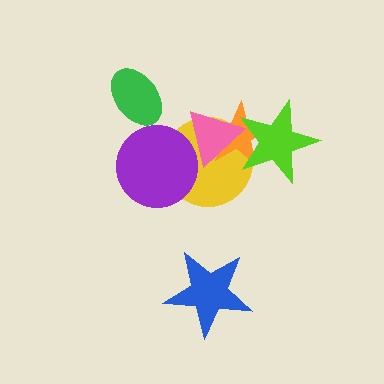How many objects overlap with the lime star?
3 objects overlap with the lime star.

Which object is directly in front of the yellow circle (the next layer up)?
The orange star is directly in front of the yellow circle.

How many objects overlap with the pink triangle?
4 objects overlap with the pink triangle.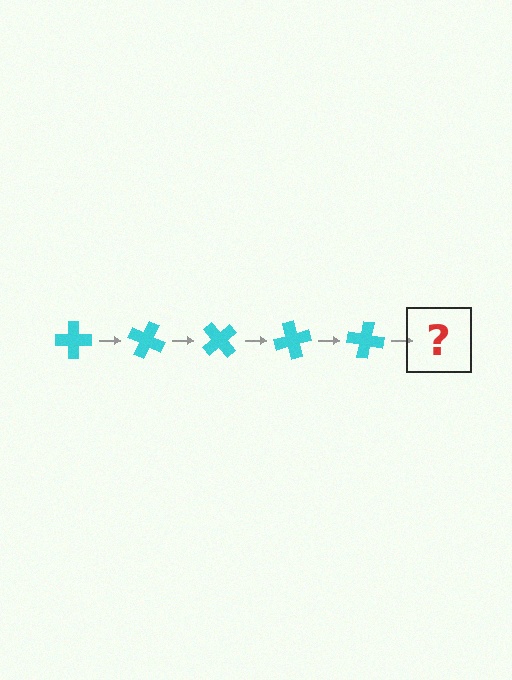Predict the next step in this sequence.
The next step is a cyan cross rotated 125 degrees.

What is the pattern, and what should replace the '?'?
The pattern is that the cross rotates 25 degrees each step. The '?' should be a cyan cross rotated 125 degrees.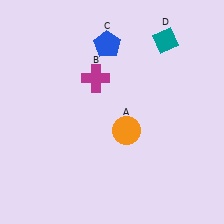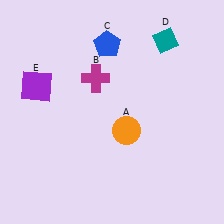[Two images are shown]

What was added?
A purple square (E) was added in Image 2.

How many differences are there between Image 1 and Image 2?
There is 1 difference between the two images.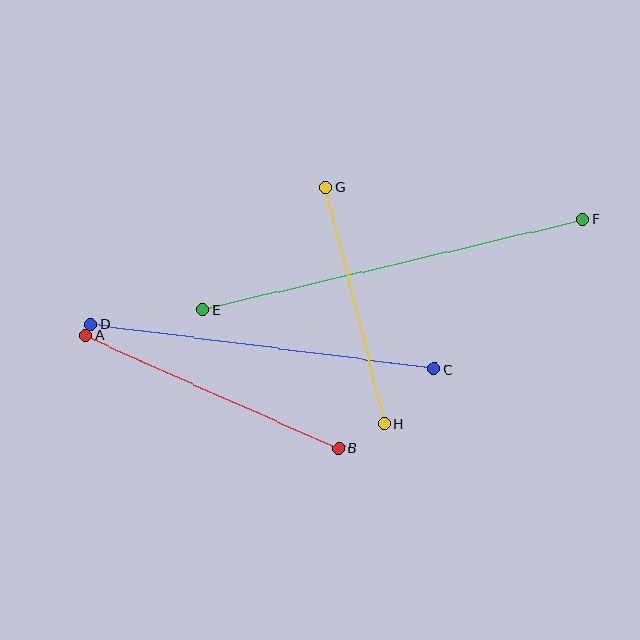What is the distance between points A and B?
The distance is approximately 277 pixels.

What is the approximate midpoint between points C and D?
The midpoint is at approximately (262, 347) pixels.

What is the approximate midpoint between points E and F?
The midpoint is at approximately (393, 264) pixels.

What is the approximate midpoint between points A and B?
The midpoint is at approximately (212, 392) pixels.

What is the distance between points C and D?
The distance is approximately 347 pixels.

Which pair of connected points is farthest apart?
Points E and F are farthest apart.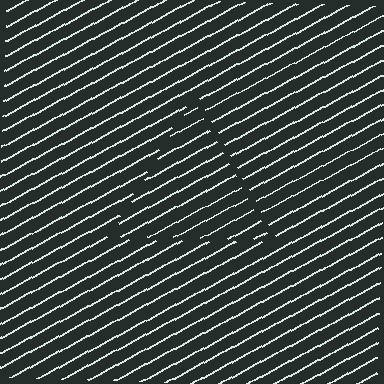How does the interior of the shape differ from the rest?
The interior of the shape contains the same grating, shifted by half a period — the contour is defined by the phase discontinuity where line-ends from the inner and outer gratings abut.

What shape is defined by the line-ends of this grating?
An illusory triangle. The interior of the shape contains the same grating, shifted by half a period — the contour is defined by the phase discontinuity where line-ends from the inner and outer gratings abut.